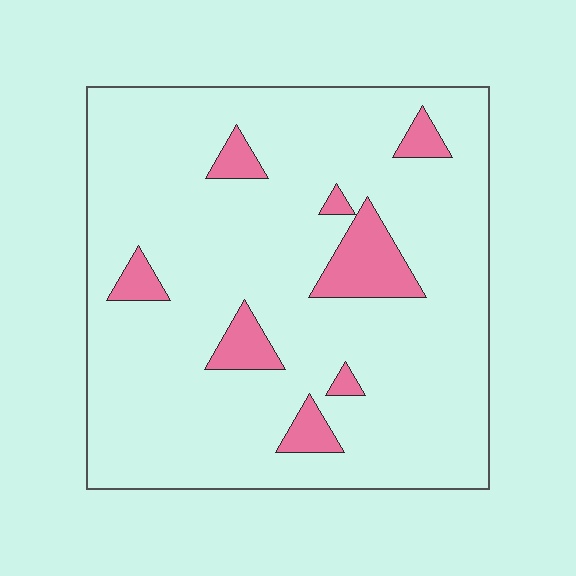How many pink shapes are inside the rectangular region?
8.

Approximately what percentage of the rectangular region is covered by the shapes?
Approximately 10%.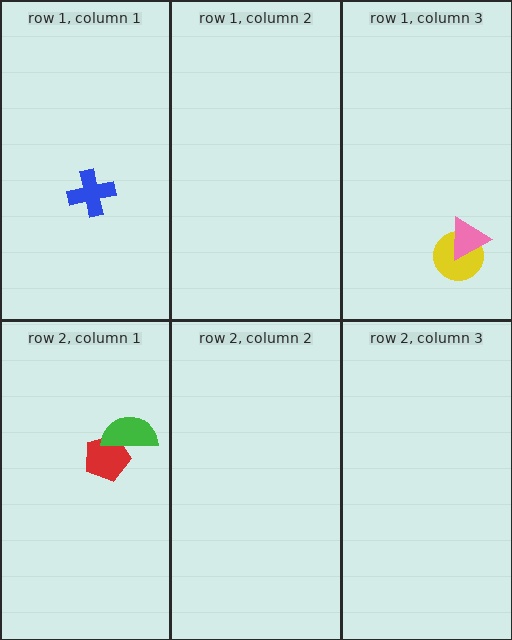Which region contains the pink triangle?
The row 1, column 3 region.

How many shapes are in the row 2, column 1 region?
2.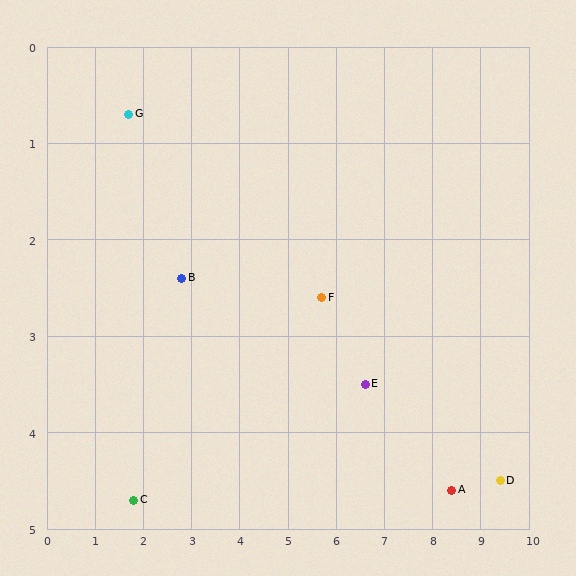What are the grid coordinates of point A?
Point A is at approximately (8.4, 4.6).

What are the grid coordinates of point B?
Point B is at approximately (2.8, 2.4).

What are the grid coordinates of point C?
Point C is at approximately (1.8, 4.7).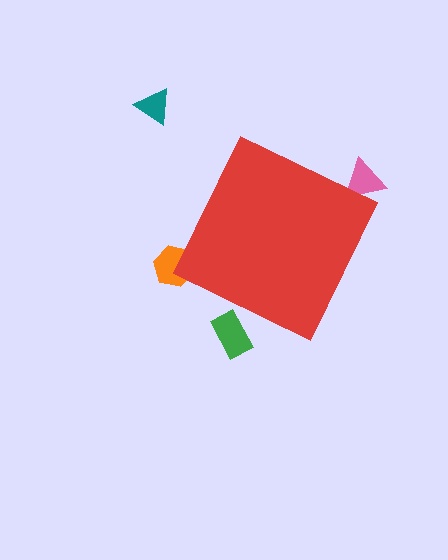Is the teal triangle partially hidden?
No, the teal triangle is fully visible.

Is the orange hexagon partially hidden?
Yes, the orange hexagon is partially hidden behind the red diamond.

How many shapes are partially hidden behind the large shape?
3 shapes are partially hidden.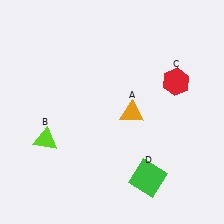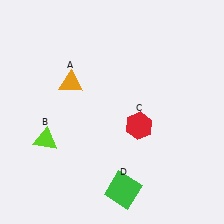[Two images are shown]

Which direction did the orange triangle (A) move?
The orange triangle (A) moved left.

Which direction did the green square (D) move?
The green square (D) moved left.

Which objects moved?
The objects that moved are: the orange triangle (A), the red hexagon (C), the green square (D).